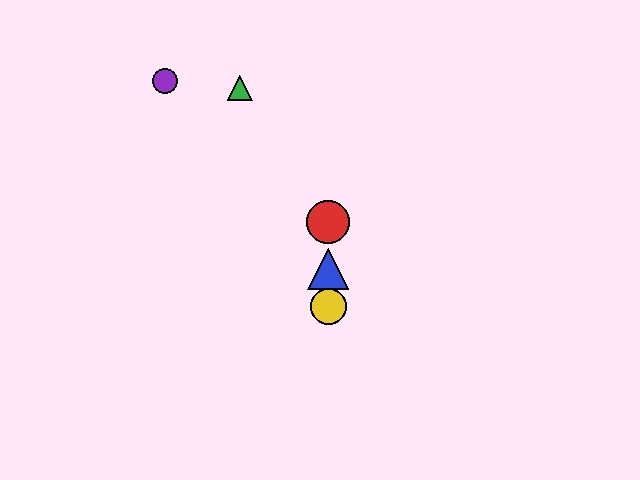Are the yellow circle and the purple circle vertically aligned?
No, the yellow circle is at x≈328 and the purple circle is at x≈165.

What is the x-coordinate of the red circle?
The red circle is at x≈328.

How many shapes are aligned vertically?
3 shapes (the red circle, the blue triangle, the yellow circle) are aligned vertically.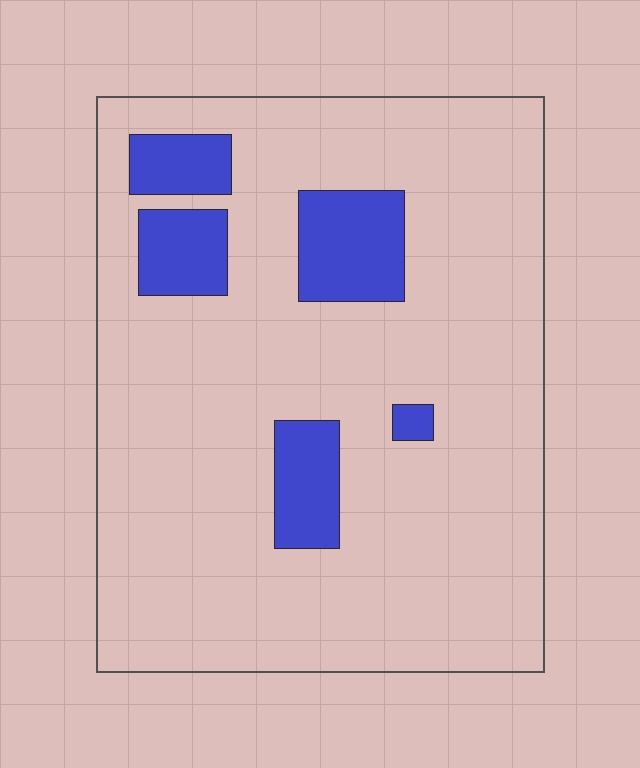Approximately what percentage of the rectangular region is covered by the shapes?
Approximately 15%.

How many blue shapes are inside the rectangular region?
5.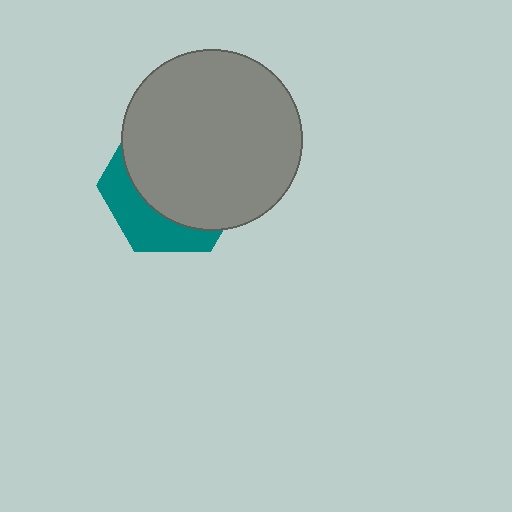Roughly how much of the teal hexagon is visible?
A small part of it is visible (roughly 31%).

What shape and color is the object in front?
The object in front is a gray circle.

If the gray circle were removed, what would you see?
You would see the complete teal hexagon.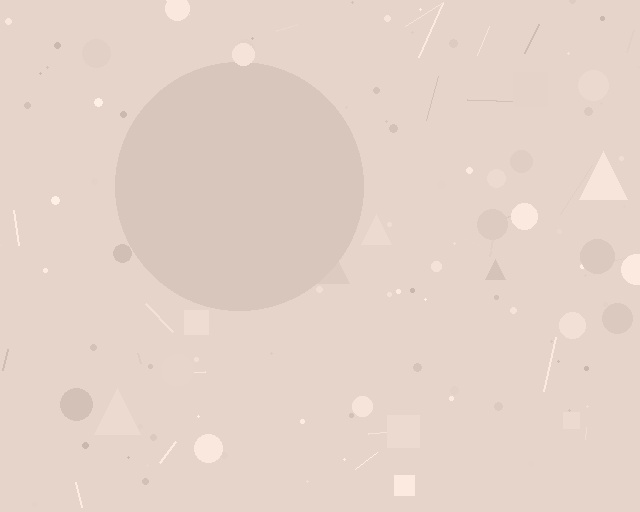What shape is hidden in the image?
A circle is hidden in the image.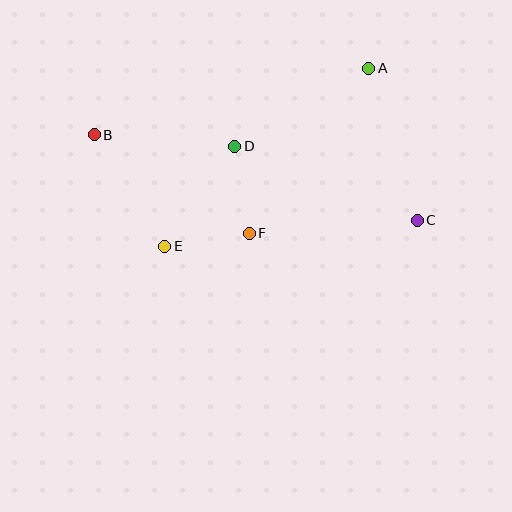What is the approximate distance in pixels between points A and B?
The distance between A and B is approximately 283 pixels.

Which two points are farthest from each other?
Points B and C are farthest from each other.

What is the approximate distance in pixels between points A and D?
The distance between A and D is approximately 155 pixels.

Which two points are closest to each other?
Points E and F are closest to each other.